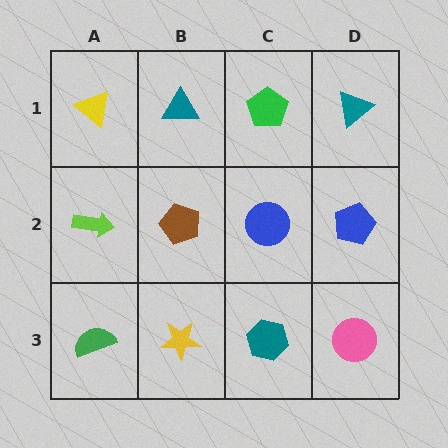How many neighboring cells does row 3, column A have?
2.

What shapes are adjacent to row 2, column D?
A teal triangle (row 1, column D), a pink circle (row 3, column D), a blue circle (row 2, column C).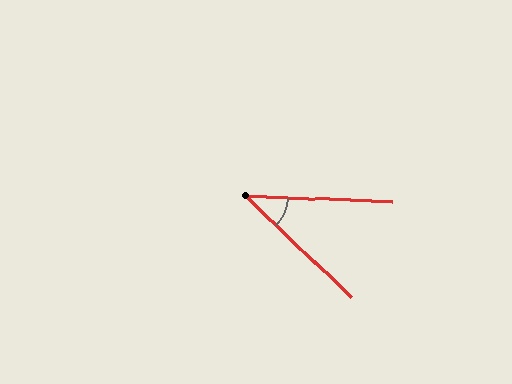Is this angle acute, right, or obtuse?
It is acute.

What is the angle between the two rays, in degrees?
Approximately 42 degrees.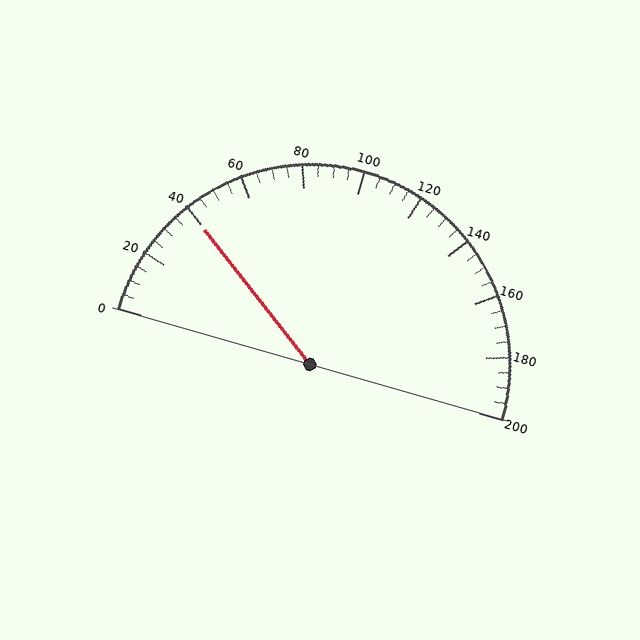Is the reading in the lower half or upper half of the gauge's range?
The reading is in the lower half of the range (0 to 200).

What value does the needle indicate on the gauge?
The needle indicates approximately 40.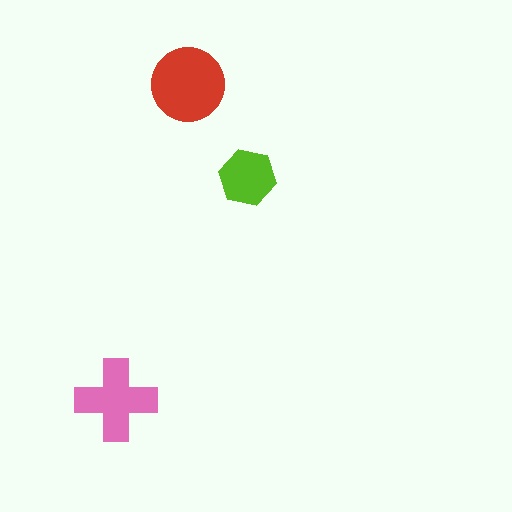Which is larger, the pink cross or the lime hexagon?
The pink cross.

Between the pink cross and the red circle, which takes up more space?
The red circle.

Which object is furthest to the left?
The pink cross is leftmost.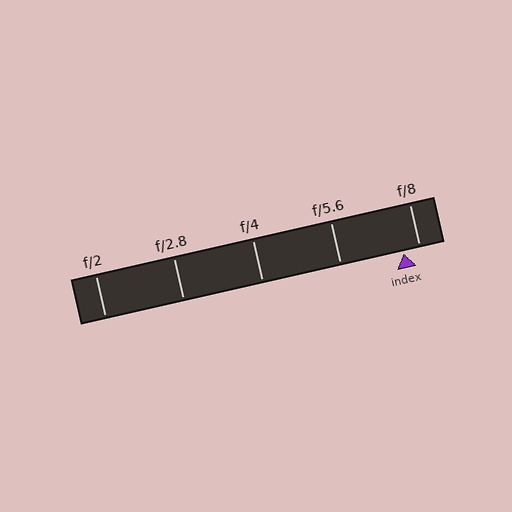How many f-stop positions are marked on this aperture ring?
There are 5 f-stop positions marked.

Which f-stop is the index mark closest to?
The index mark is closest to f/8.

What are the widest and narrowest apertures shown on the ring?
The widest aperture shown is f/2 and the narrowest is f/8.